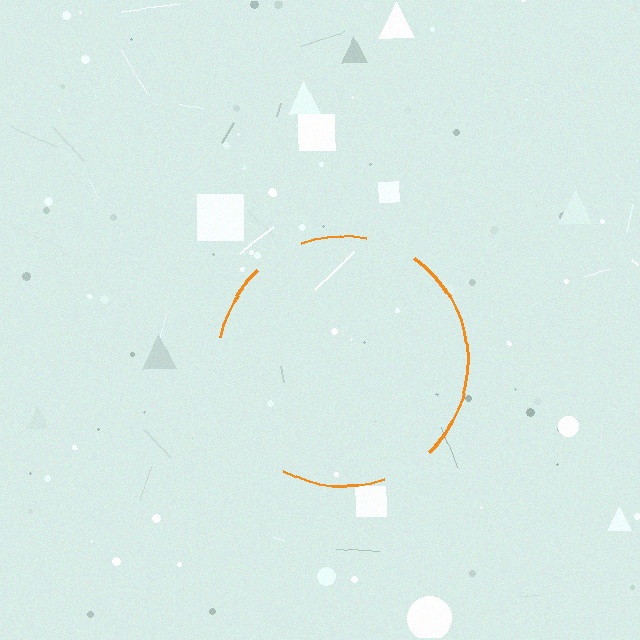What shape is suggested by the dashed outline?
The dashed outline suggests a circle.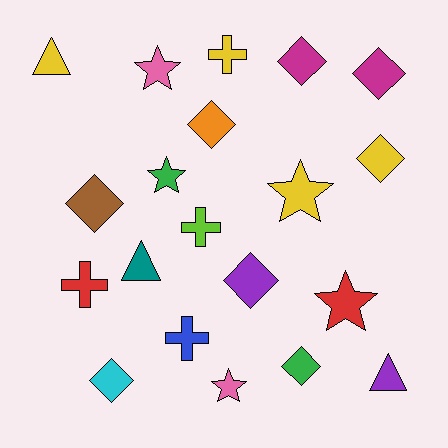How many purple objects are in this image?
There are 2 purple objects.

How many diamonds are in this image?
There are 8 diamonds.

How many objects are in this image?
There are 20 objects.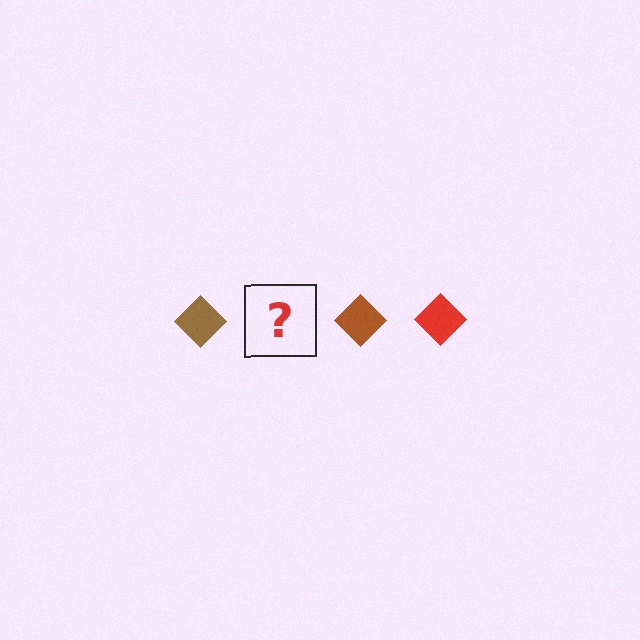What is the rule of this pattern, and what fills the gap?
The rule is that the pattern cycles through brown, red diamonds. The gap should be filled with a red diamond.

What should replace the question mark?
The question mark should be replaced with a red diamond.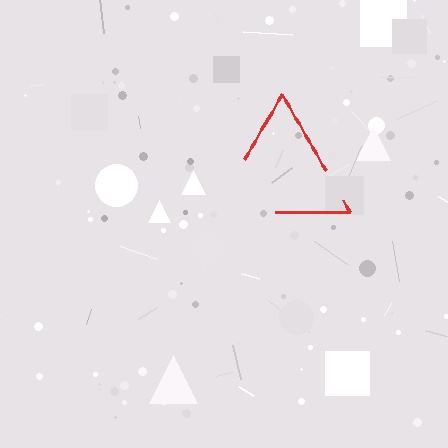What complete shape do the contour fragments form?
The contour fragments form a triangle.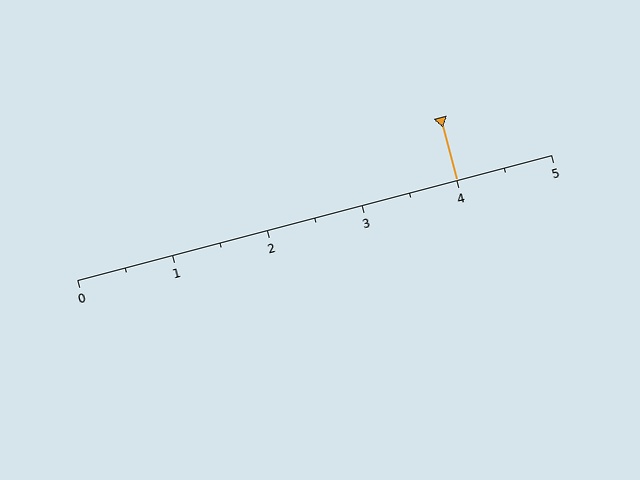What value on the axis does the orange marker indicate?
The marker indicates approximately 4.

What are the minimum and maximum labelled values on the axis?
The axis runs from 0 to 5.